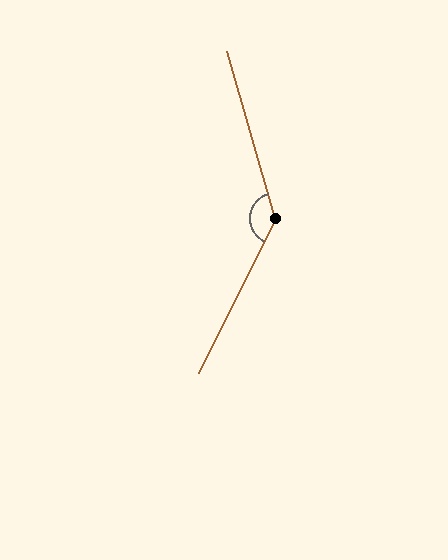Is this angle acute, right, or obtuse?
It is obtuse.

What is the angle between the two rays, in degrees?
Approximately 137 degrees.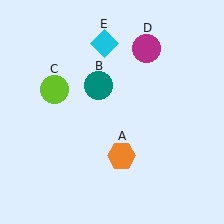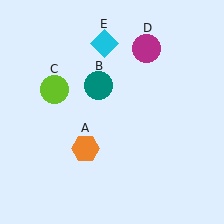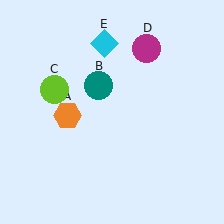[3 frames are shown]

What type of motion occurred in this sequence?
The orange hexagon (object A) rotated clockwise around the center of the scene.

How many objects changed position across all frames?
1 object changed position: orange hexagon (object A).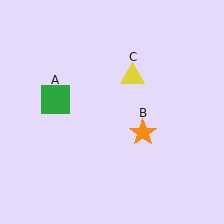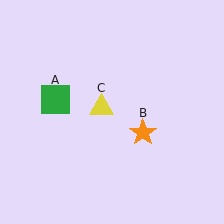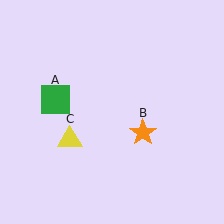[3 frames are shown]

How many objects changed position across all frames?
1 object changed position: yellow triangle (object C).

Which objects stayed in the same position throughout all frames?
Green square (object A) and orange star (object B) remained stationary.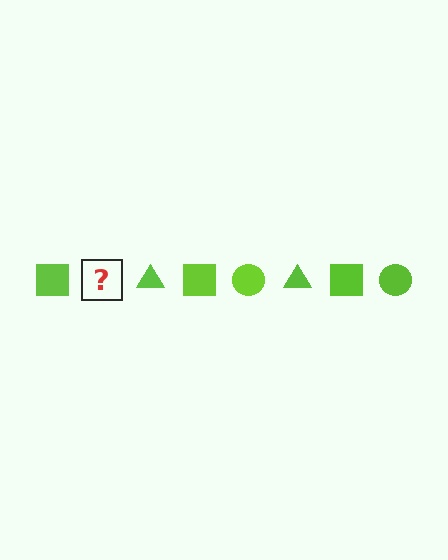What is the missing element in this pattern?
The missing element is a lime circle.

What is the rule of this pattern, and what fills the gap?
The rule is that the pattern cycles through square, circle, triangle shapes in lime. The gap should be filled with a lime circle.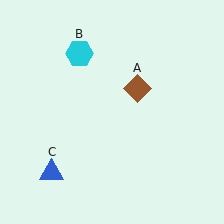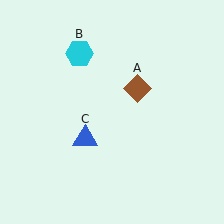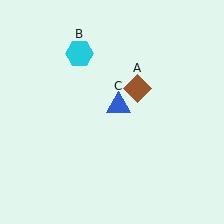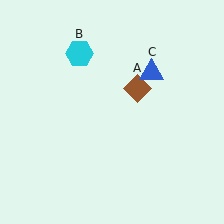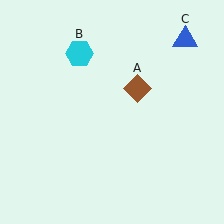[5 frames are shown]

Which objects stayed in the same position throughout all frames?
Brown diamond (object A) and cyan hexagon (object B) remained stationary.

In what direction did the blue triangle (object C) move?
The blue triangle (object C) moved up and to the right.